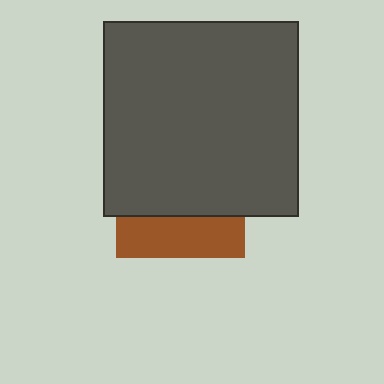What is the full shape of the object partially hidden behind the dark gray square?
The partially hidden object is a brown square.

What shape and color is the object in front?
The object in front is a dark gray square.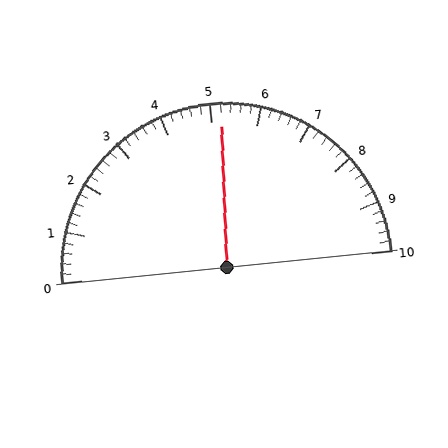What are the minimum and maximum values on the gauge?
The gauge ranges from 0 to 10.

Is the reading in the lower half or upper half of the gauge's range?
The reading is in the upper half of the range (0 to 10).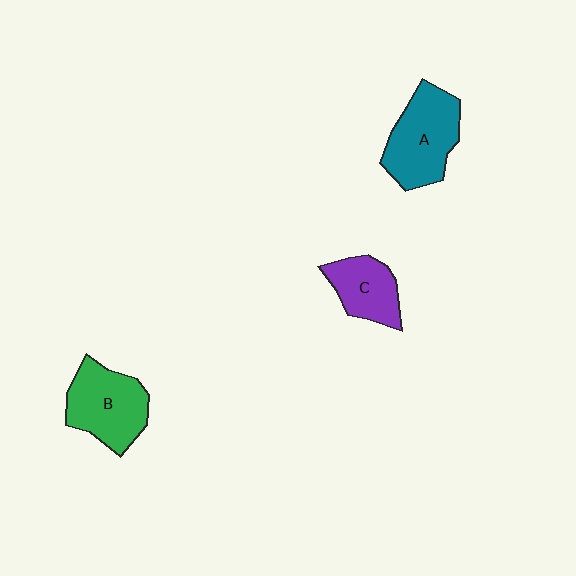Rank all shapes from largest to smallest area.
From largest to smallest: A (teal), B (green), C (purple).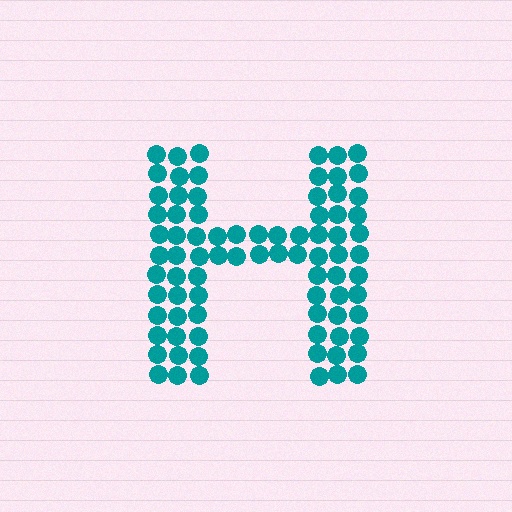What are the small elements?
The small elements are circles.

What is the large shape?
The large shape is the letter H.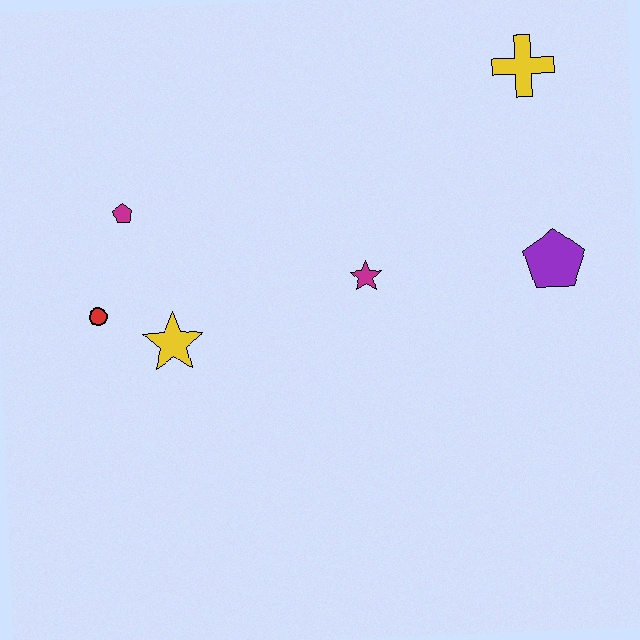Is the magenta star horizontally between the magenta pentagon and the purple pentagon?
Yes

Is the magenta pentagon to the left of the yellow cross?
Yes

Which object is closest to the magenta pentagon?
The red circle is closest to the magenta pentagon.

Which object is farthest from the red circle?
The yellow cross is farthest from the red circle.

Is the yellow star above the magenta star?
No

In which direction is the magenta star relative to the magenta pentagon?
The magenta star is to the right of the magenta pentagon.